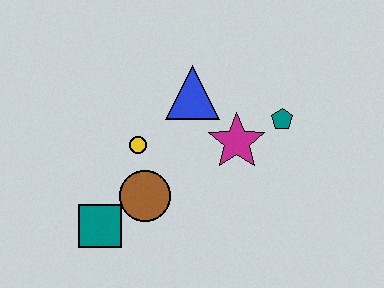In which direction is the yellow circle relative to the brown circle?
The yellow circle is above the brown circle.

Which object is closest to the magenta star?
The teal pentagon is closest to the magenta star.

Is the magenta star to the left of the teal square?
No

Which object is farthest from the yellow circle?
The teal pentagon is farthest from the yellow circle.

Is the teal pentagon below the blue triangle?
Yes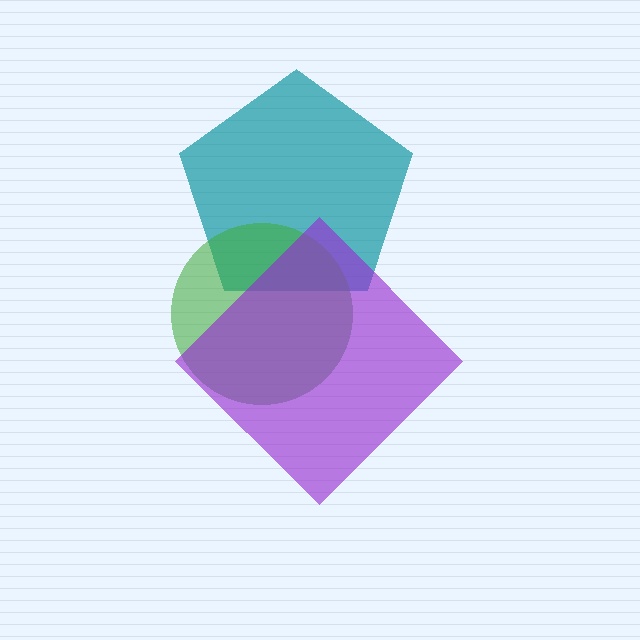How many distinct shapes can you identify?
There are 3 distinct shapes: a teal pentagon, a green circle, a purple diamond.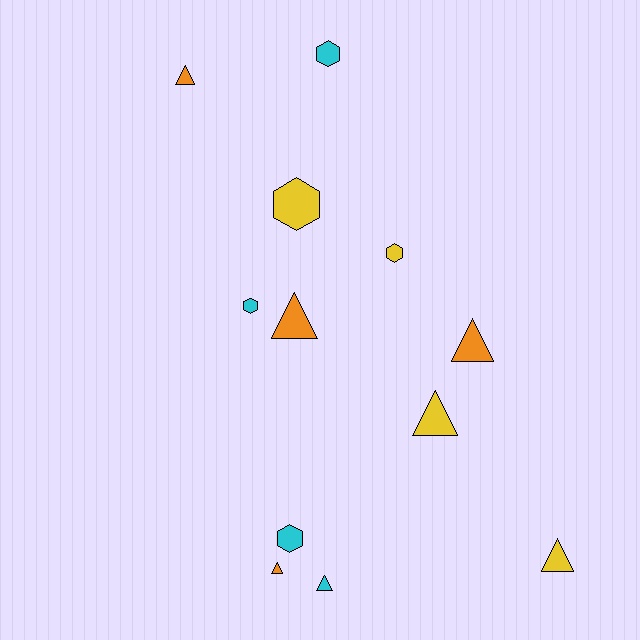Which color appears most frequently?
Orange, with 4 objects.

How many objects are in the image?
There are 12 objects.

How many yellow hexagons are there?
There are 2 yellow hexagons.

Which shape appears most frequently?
Triangle, with 7 objects.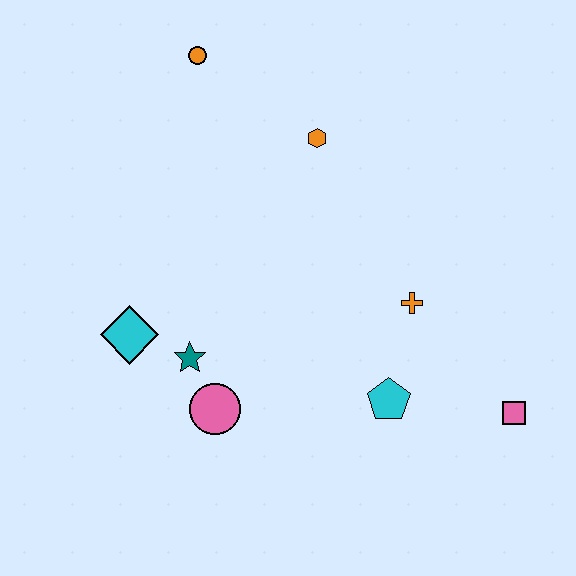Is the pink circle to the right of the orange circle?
Yes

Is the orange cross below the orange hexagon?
Yes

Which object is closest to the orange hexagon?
The orange circle is closest to the orange hexagon.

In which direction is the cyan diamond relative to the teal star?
The cyan diamond is to the left of the teal star.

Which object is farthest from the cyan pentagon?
The orange circle is farthest from the cyan pentagon.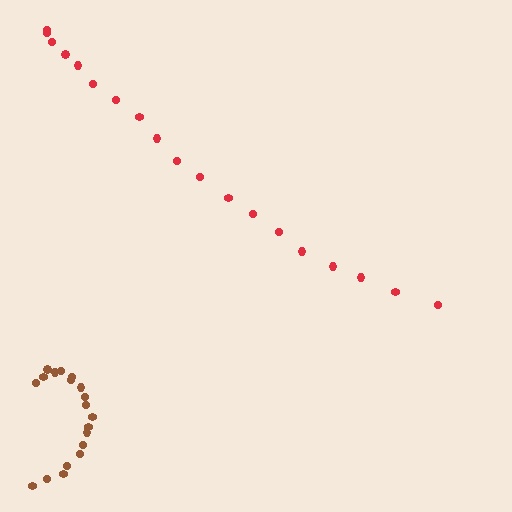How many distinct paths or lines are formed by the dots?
There are 2 distinct paths.